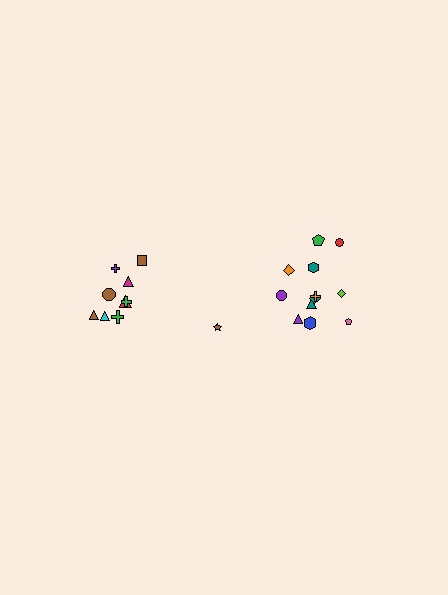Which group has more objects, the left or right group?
The right group.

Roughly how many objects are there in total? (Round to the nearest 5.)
Roughly 20 objects in total.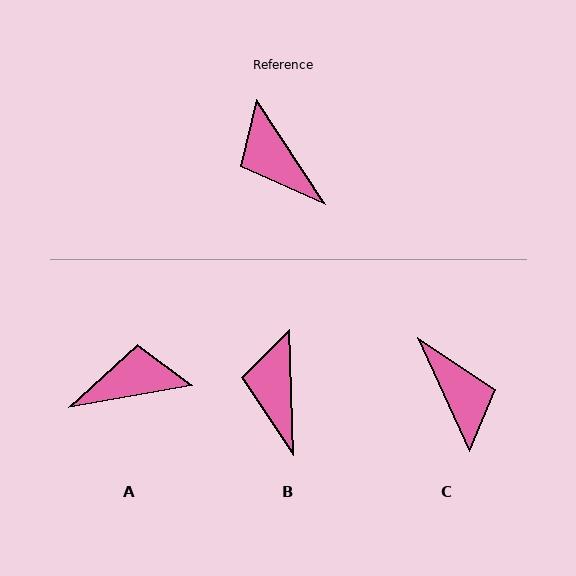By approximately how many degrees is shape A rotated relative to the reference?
Approximately 113 degrees clockwise.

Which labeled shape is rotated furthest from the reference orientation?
C, about 171 degrees away.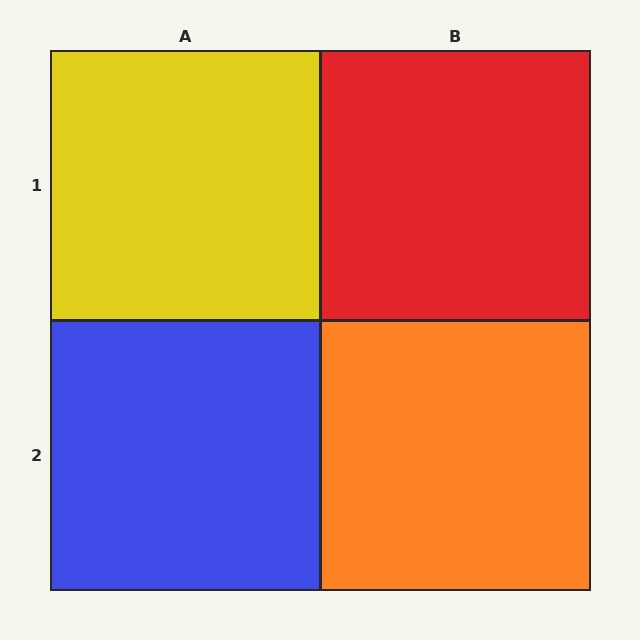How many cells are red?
1 cell is red.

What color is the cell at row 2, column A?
Blue.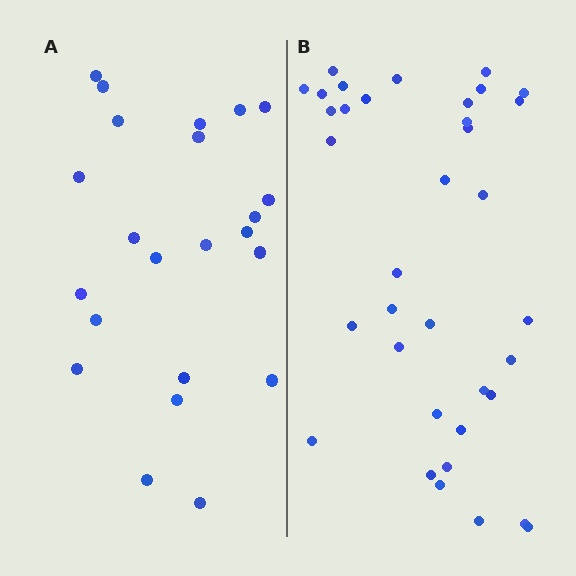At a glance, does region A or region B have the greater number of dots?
Region B (the right region) has more dots.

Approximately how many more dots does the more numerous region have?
Region B has approximately 15 more dots than region A.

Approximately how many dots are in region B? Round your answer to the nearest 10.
About 40 dots. (The exact count is 36, which rounds to 40.)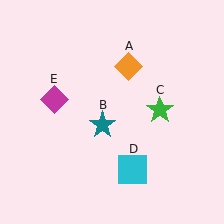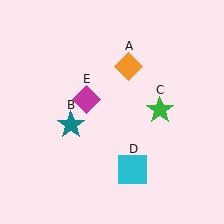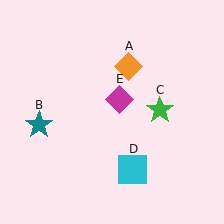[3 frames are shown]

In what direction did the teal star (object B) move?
The teal star (object B) moved left.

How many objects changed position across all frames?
2 objects changed position: teal star (object B), magenta diamond (object E).